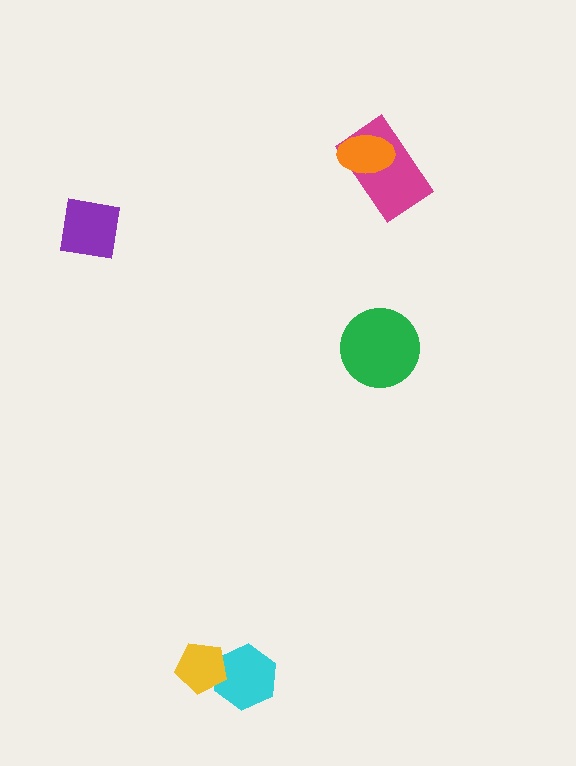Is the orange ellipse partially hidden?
No, no other shape covers it.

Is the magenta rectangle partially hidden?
Yes, it is partially covered by another shape.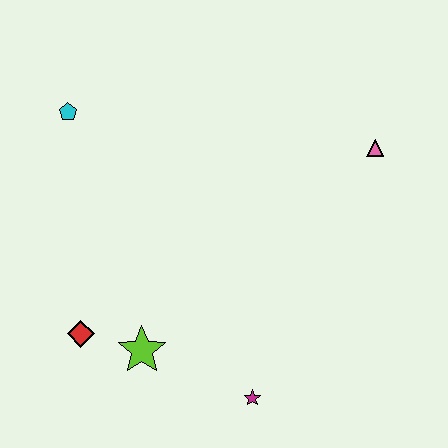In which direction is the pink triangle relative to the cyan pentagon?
The pink triangle is to the right of the cyan pentagon.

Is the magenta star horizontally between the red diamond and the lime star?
No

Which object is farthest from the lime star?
The pink triangle is farthest from the lime star.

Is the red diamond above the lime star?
Yes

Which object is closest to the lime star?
The red diamond is closest to the lime star.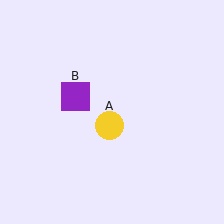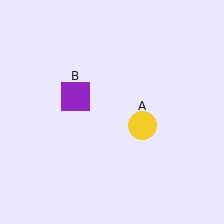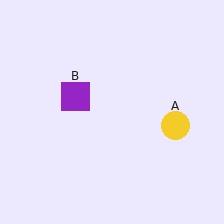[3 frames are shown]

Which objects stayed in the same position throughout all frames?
Purple square (object B) remained stationary.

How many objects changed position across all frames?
1 object changed position: yellow circle (object A).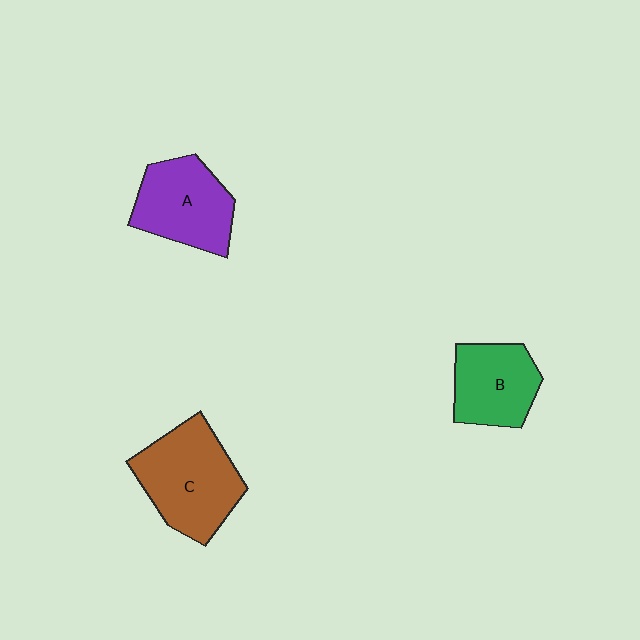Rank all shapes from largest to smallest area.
From largest to smallest: C (brown), A (purple), B (green).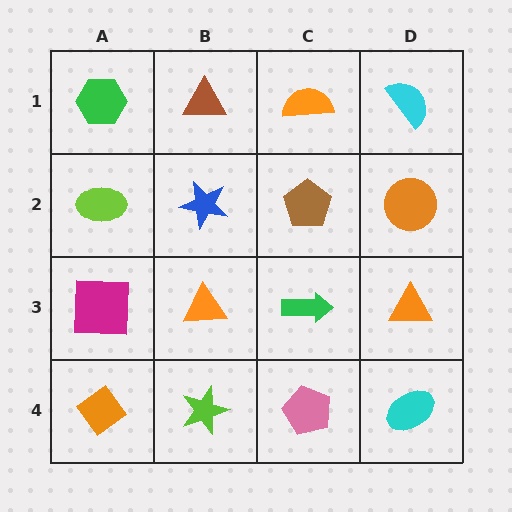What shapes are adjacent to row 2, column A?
A green hexagon (row 1, column A), a magenta square (row 3, column A), a blue star (row 2, column B).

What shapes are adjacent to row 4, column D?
An orange triangle (row 3, column D), a pink pentagon (row 4, column C).